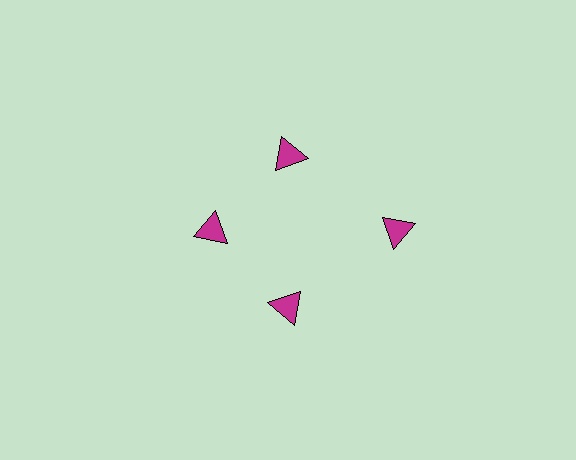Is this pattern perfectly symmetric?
No. The 4 magenta triangles are arranged in a ring, but one element near the 3 o'clock position is pushed outward from the center, breaking the 4-fold rotational symmetry.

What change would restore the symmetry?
The symmetry would be restored by moving it inward, back onto the ring so that all 4 triangles sit at equal angles and equal distance from the center.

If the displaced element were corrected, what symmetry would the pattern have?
It would have 4-fold rotational symmetry — the pattern would map onto itself every 90 degrees.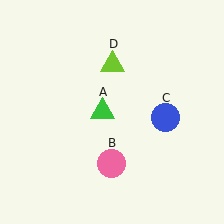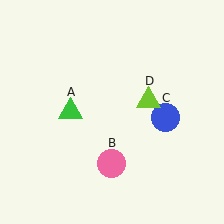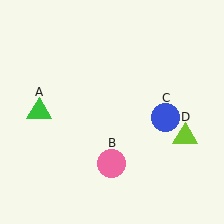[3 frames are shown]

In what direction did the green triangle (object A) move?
The green triangle (object A) moved left.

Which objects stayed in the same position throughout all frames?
Pink circle (object B) and blue circle (object C) remained stationary.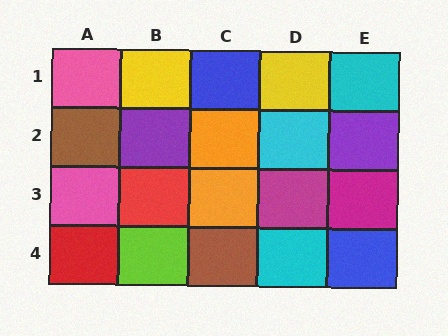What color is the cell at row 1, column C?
Blue.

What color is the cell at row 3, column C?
Orange.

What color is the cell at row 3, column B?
Red.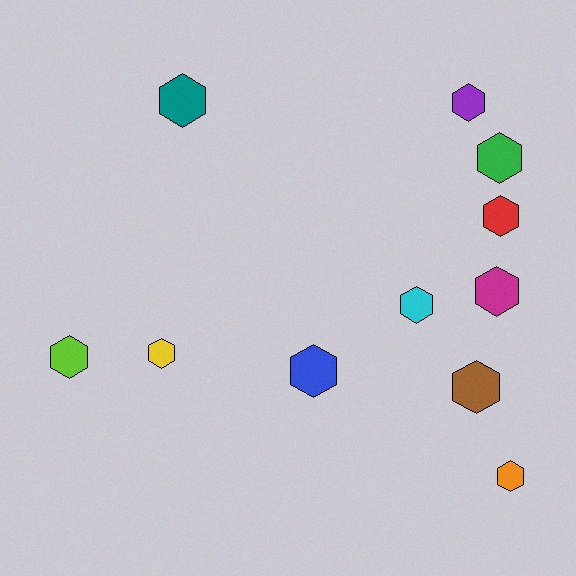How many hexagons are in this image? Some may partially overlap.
There are 11 hexagons.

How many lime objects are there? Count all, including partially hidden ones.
There is 1 lime object.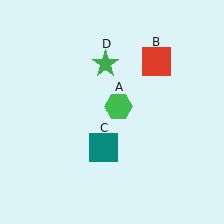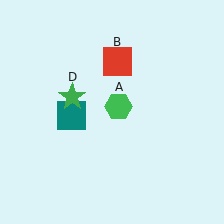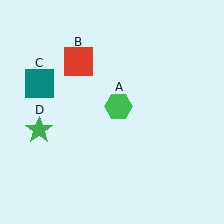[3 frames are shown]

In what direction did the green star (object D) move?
The green star (object D) moved down and to the left.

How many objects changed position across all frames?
3 objects changed position: red square (object B), teal square (object C), green star (object D).